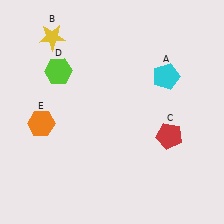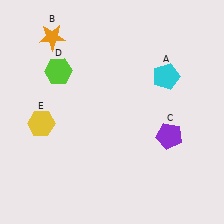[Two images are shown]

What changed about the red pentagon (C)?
In Image 1, C is red. In Image 2, it changed to purple.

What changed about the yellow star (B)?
In Image 1, B is yellow. In Image 2, it changed to orange.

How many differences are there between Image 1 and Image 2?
There are 3 differences between the two images.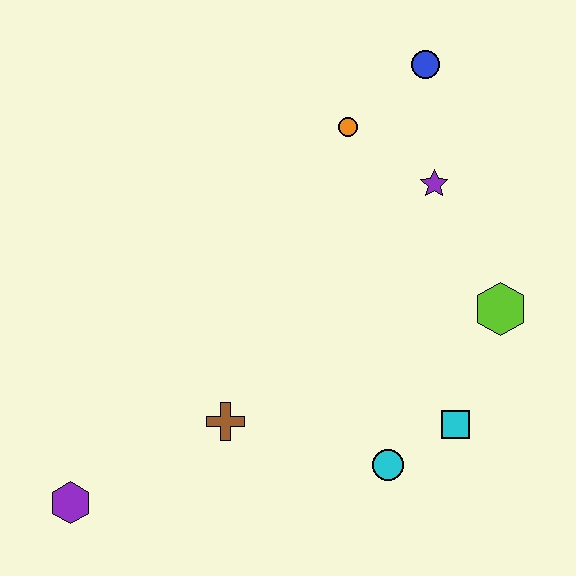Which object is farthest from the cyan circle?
The blue circle is farthest from the cyan circle.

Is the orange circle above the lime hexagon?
Yes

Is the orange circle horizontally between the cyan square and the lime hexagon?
No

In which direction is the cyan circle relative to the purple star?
The cyan circle is below the purple star.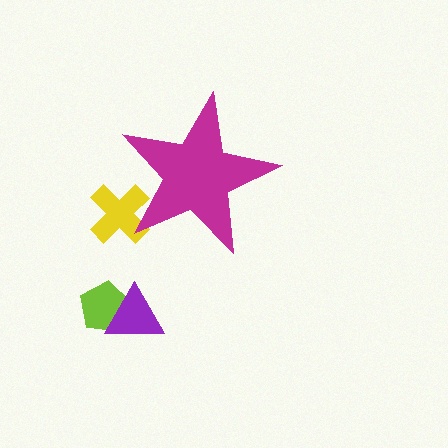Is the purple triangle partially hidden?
No, the purple triangle is fully visible.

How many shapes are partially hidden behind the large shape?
1 shape is partially hidden.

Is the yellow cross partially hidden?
Yes, the yellow cross is partially hidden behind the magenta star.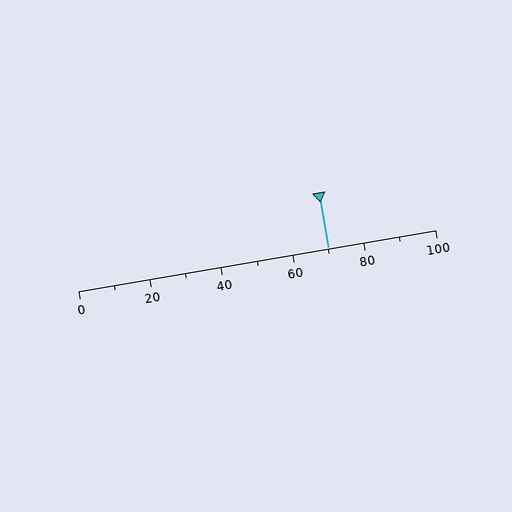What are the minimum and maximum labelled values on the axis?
The axis runs from 0 to 100.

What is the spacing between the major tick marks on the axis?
The major ticks are spaced 20 apart.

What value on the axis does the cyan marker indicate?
The marker indicates approximately 70.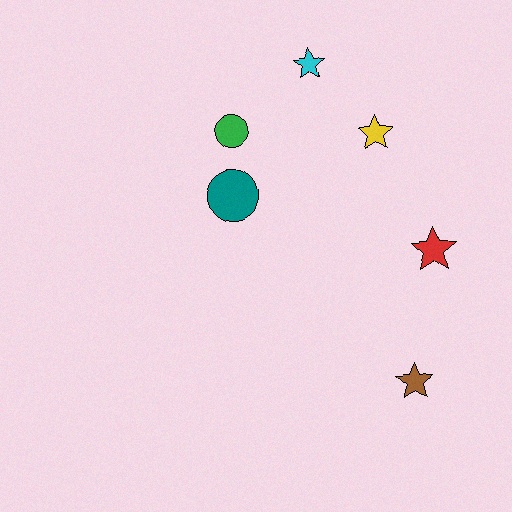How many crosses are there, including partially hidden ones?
There are no crosses.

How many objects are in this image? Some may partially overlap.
There are 6 objects.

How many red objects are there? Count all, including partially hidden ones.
There is 1 red object.